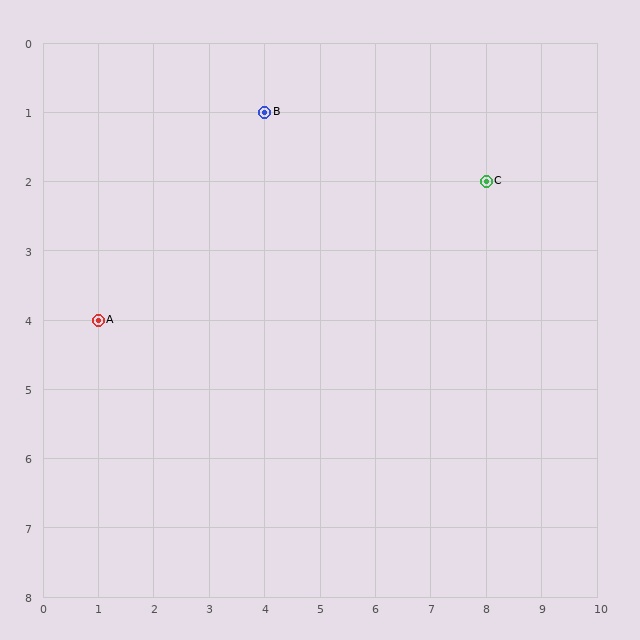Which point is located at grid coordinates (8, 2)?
Point C is at (8, 2).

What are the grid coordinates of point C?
Point C is at grid coordinates (8, 2).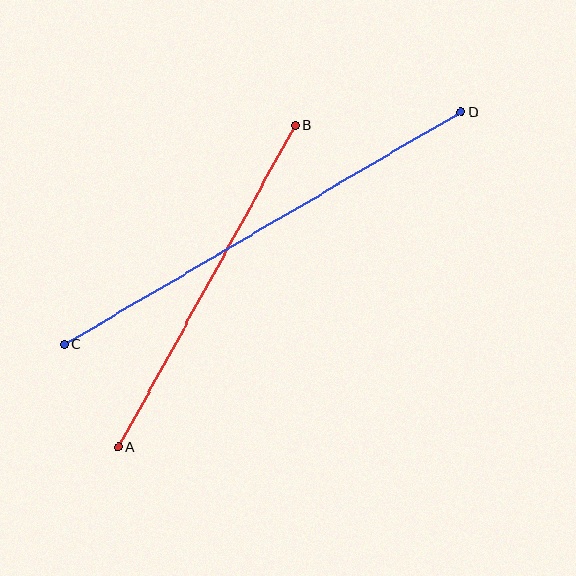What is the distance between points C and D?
The distance is approximately 460 pixels.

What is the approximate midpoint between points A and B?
The midpoint is at approximately (207, 286) pixels.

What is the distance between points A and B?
The distance is approximately 367 pixels.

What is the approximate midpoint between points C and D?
The midpoint is at approximately (263, 229) pixels.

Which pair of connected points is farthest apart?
Points C and D are farthest apart.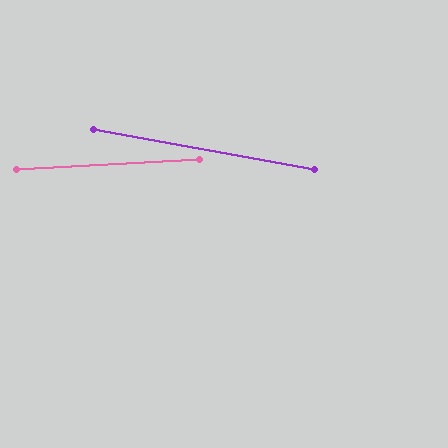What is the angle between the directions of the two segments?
Approximately 13 degrees.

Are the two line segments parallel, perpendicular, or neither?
Neither parallel nor perpendicular — they differ by about 13°.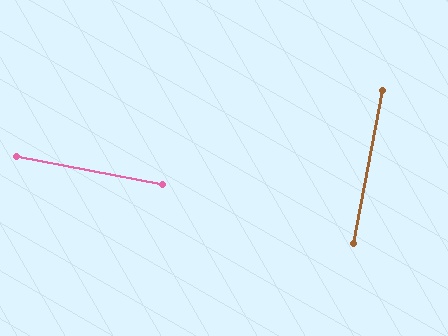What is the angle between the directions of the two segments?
Approximately 90 degrees.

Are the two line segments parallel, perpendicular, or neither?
Perpendicular — they meet at approximately 90°.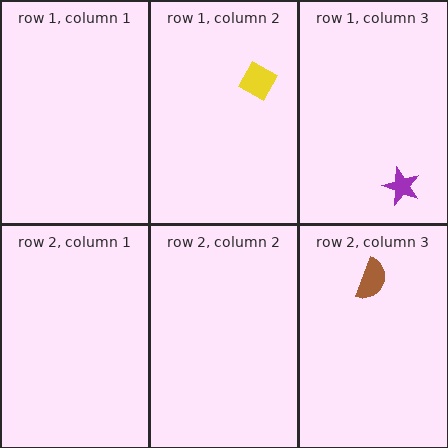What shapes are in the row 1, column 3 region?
The purple star.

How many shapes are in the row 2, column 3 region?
1.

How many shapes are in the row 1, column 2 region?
1.